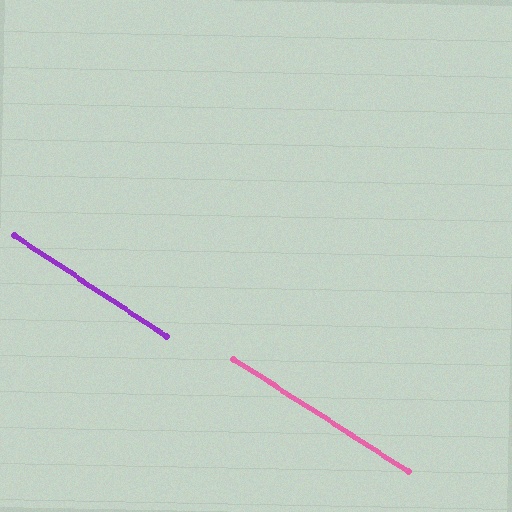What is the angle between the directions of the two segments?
Approximately 1 degree.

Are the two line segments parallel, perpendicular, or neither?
Parallel — their directions differ by only 0.8°.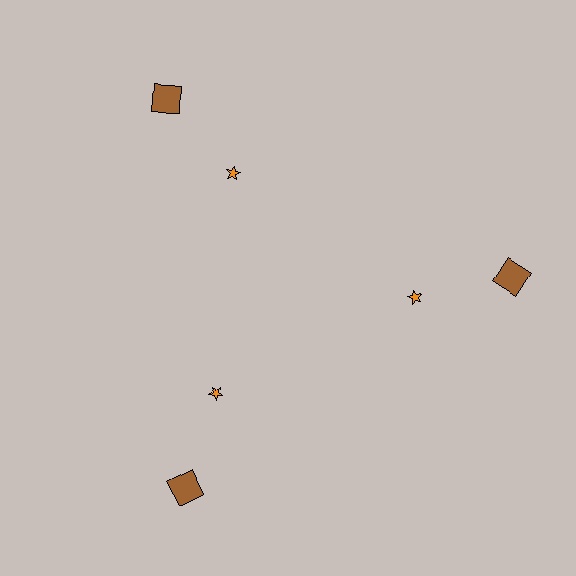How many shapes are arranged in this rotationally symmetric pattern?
There are 6 shapes, arranged in 3 groups of 2.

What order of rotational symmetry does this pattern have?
This pattern has 3-fold rotational symmetry.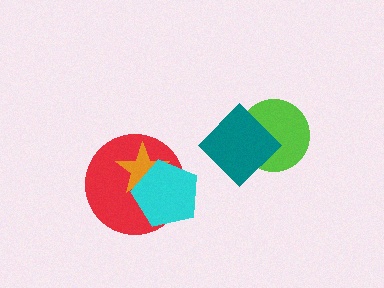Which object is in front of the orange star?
The cyan pentagon is in front of the orange star.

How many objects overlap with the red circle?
2 objects overlap with the red circle.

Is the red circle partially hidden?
Yes, it is partially covered by another shape.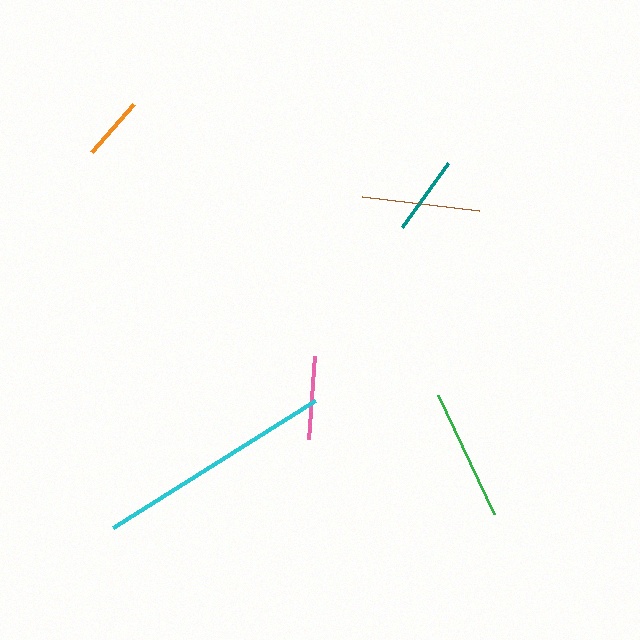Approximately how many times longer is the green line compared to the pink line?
The green line is approximately 1.6 times the length of the pink line.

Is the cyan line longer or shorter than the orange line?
The cyan line is longer than the orange line.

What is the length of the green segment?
The green segment is approximately 131 pixels long.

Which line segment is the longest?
The cyan line is the longest at approximately 239 pixels.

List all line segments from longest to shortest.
From longest to shortest: cyan, green, brown, pink, teal, orange.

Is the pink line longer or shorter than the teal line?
The pink line is longer than the teal line.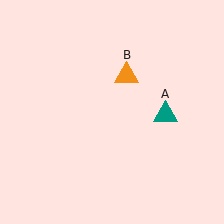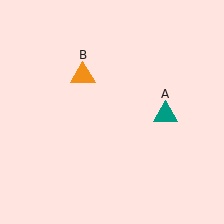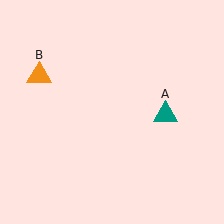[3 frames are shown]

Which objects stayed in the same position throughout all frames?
Teal triangle (object A) remained stationary.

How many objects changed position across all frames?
1 object changed position: orange triangle (object B).